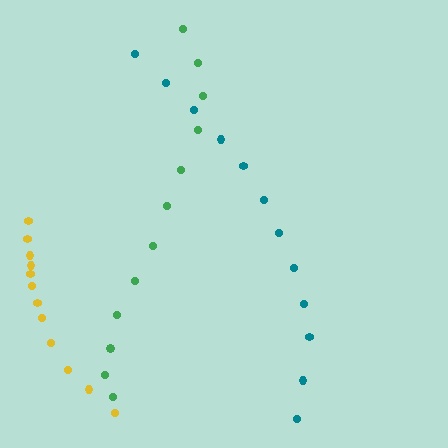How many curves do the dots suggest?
There are 3 distinct paths.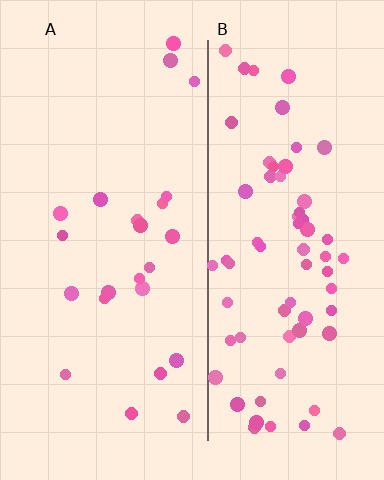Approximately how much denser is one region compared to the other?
Approximately 2.9× — region B over region A.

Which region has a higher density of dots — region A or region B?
B (the right).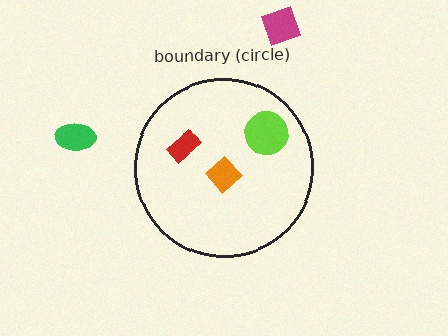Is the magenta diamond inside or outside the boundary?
Outside.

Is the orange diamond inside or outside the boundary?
Inside.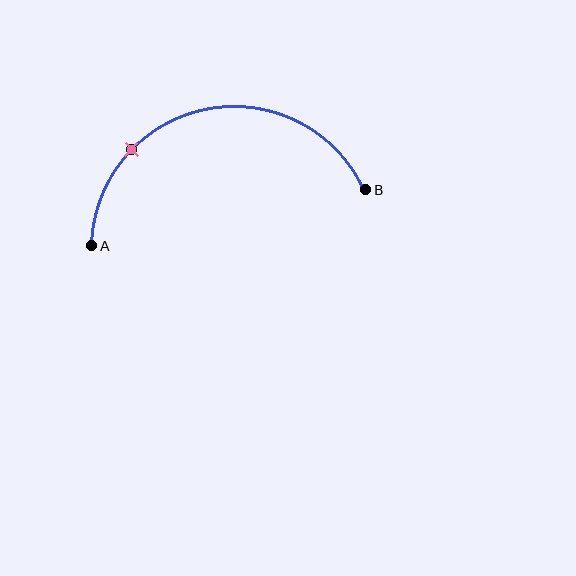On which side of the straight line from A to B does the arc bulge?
The arc bulges above the straight line connecting A and B.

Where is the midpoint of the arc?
The arc midpoint is the point on the curve farthest from the straight line joining A and B. It sits above that line.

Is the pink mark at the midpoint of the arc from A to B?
No. The pink mark lies on the arc but is closer to endpoint A. The arc midpoint would be at the point on the curve equidistant along the arc from both A and B.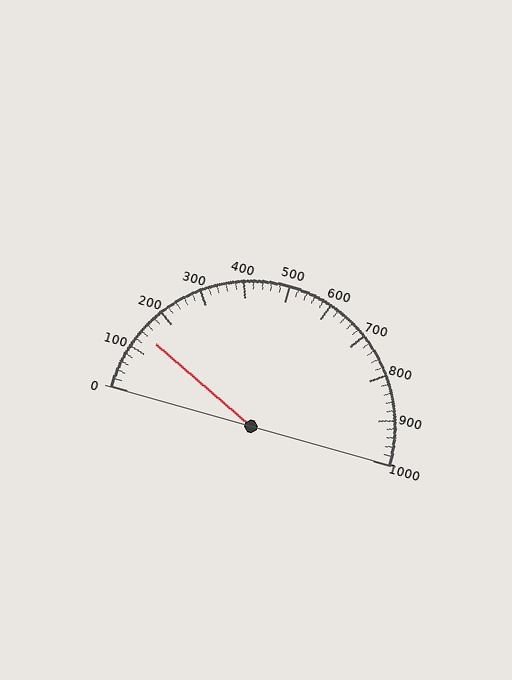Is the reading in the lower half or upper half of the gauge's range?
The reading is in the lower half of the range (0 to 1000).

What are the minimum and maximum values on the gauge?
The gauge ranges from 0 to 1000.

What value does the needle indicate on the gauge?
The needle indicates approximately 140.